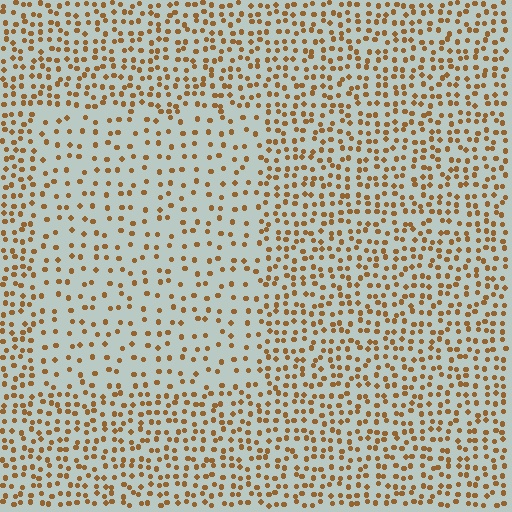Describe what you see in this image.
The image contains small brown elements arranged at two different densities. A rectangle-shaped region is visible where the elements are less densely packed than the surrounding area.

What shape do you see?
I see a rectangle.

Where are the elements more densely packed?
The elements are more densely packed outside the rectangle boundary.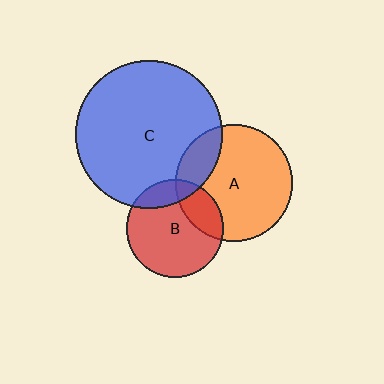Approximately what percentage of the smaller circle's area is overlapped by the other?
Approximately 25%.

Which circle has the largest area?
Circle C (blue).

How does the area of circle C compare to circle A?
Approximately 1.6 times.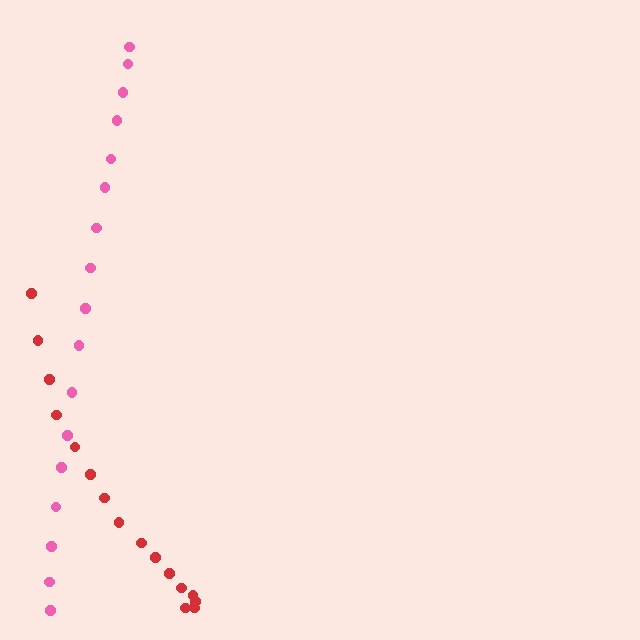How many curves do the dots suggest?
There are 2 distinct paths.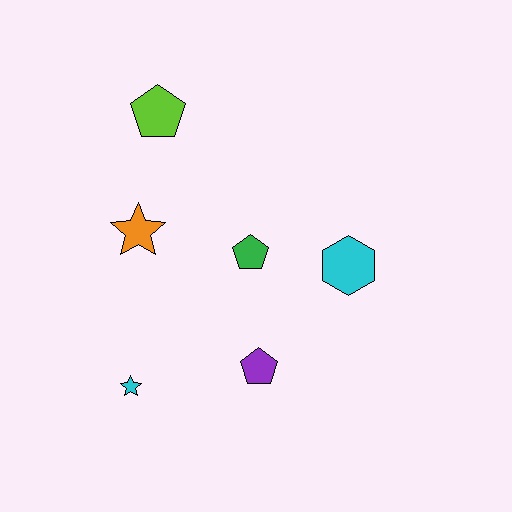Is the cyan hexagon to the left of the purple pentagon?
No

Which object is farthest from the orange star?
The cyan hexagon is farthest from the orange star.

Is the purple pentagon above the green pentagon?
No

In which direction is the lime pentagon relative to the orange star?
The lime pentagon is above the orange star.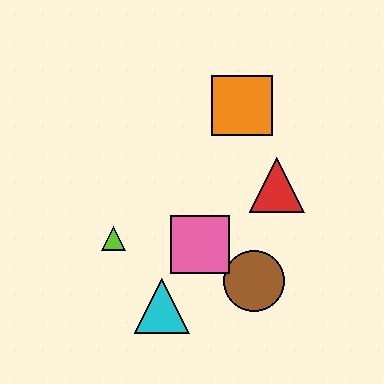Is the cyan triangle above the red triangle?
No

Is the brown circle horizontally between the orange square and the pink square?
No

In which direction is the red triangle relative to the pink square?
The red triangle is to the right of the pink square.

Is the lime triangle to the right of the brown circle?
No